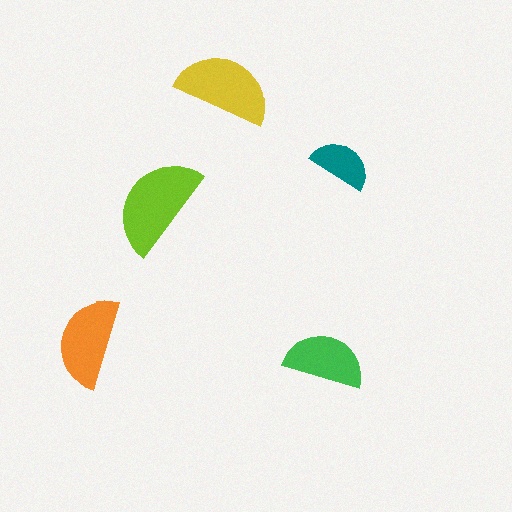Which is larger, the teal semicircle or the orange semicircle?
The orange one.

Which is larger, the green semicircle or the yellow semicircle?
The yellow one.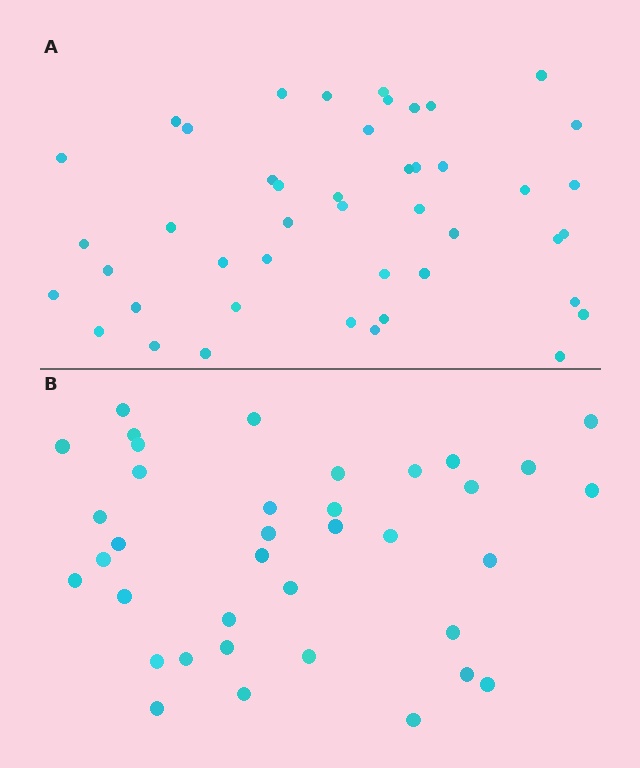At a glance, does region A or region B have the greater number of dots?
Region A (the top region) has more dots.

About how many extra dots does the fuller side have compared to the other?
Region A has roughly 8 or so more dots than region B.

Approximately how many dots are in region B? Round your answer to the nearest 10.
About 40 dots. (The exact count is 37, which rounds to 40.)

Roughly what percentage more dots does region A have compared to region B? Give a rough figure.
About 20% more.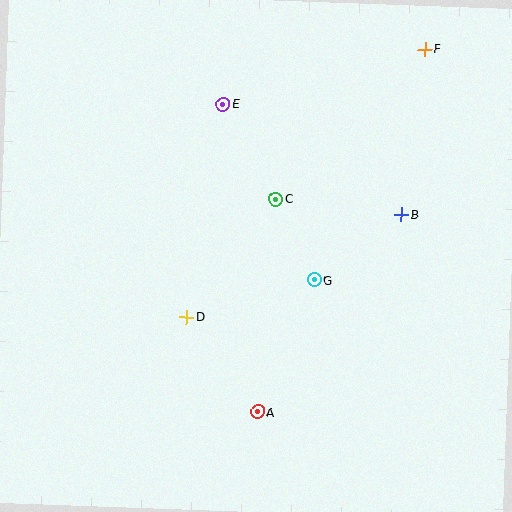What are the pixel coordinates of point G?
Point G is at (314, 280).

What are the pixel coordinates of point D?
Point D is at (187, 317).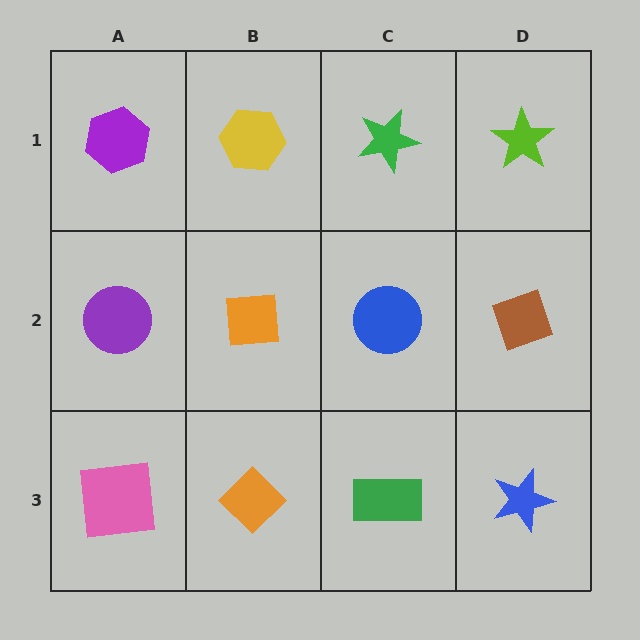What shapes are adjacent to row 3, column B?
An orange square (row 2, column B), a pink square (row 3, column A), a green rectangle (row 3, column C).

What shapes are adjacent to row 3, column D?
A brown diamond (row 2, column D), a green rectangle (row 3, column C).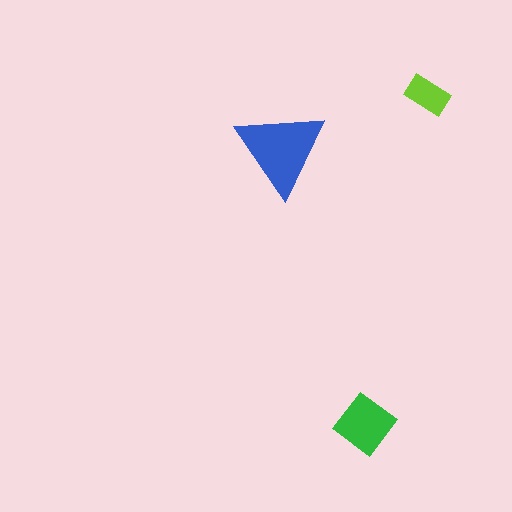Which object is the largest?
The blue triangle.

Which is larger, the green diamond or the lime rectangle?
The green diamond.